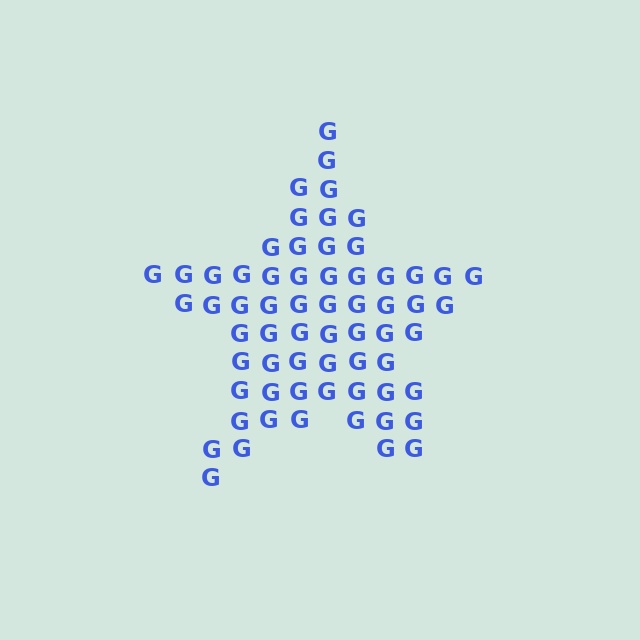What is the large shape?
The large shape is a star.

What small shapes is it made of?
It is made of small letter G's.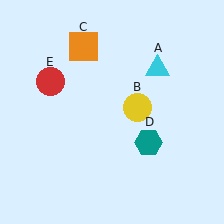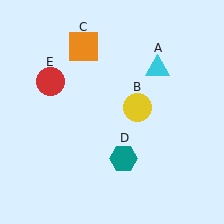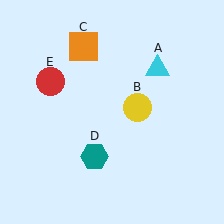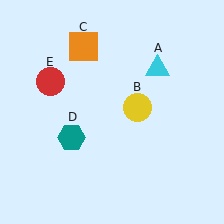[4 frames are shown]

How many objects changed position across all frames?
1 object changed position: teal hexagon (object D).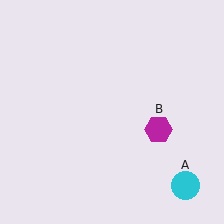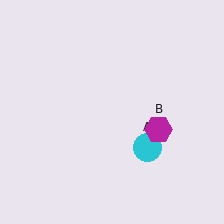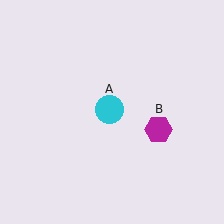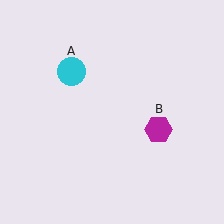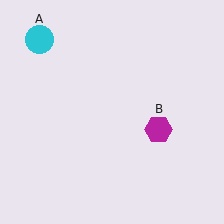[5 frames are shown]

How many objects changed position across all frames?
1 object changed position: cyan circle (object A).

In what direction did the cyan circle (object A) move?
The cyan circle (object A) moved up and to the left.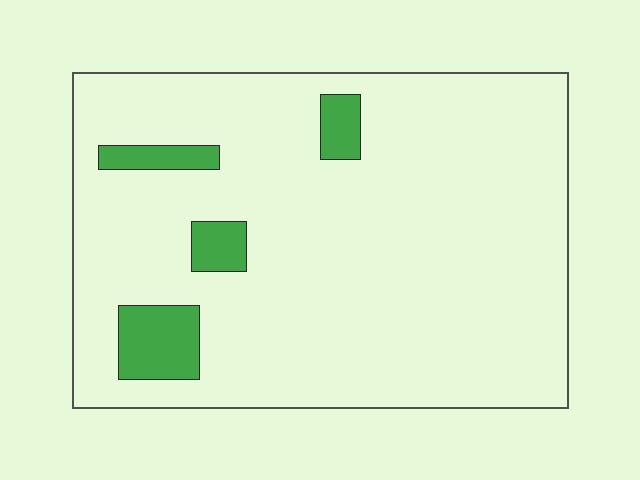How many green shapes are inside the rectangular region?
4.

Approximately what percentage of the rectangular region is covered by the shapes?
Approximately 10%.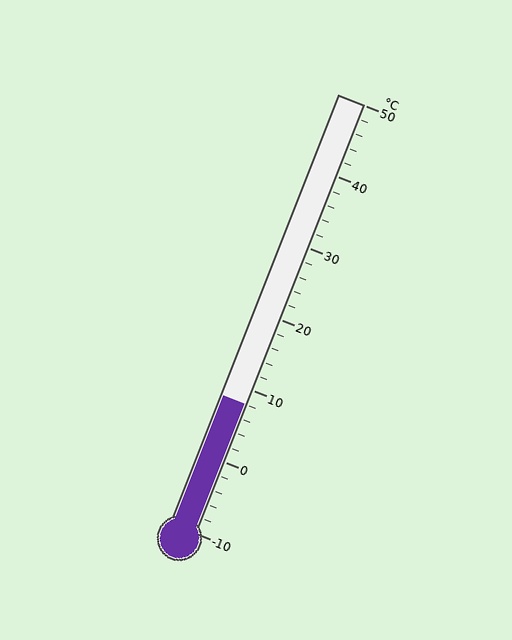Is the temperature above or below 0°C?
The temperature is above 0°C.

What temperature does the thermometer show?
The thermometer shows approximately 8°C.